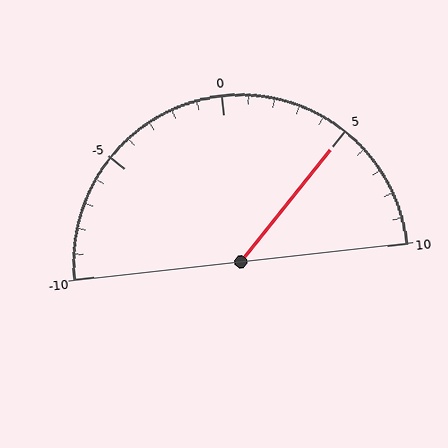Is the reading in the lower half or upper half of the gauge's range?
The reading is in the upper half of the range (-10 to 10).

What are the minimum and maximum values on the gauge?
The gauge ranges from -10 to 10.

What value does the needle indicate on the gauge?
The needle indicates approximately 5.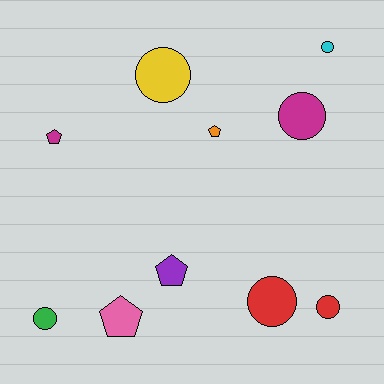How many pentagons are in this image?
There are 4 pentagons.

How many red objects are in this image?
There are 2 red objects.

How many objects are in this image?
There are 10 objects.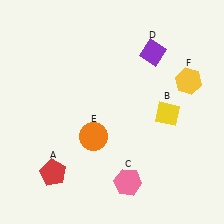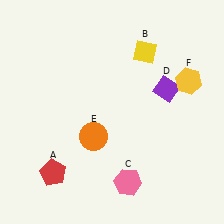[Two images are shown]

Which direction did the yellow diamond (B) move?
The yellow diamond (B) moved up.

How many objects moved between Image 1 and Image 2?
2 objects moved between the two images.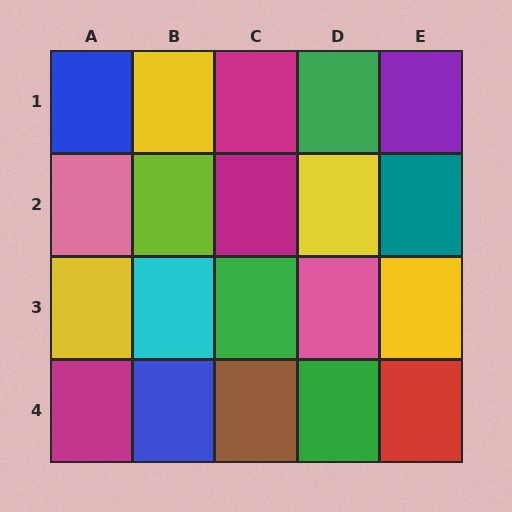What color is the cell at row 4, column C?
Brown.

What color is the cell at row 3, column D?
Pink.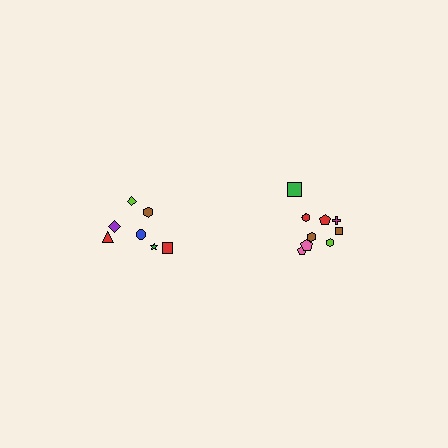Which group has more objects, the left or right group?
The right group.